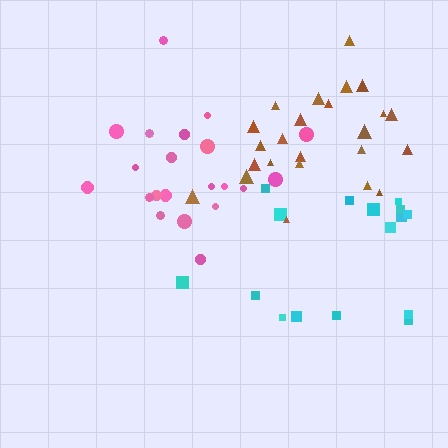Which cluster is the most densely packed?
Pink.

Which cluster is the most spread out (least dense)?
Cyan.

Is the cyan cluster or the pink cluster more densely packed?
Pink.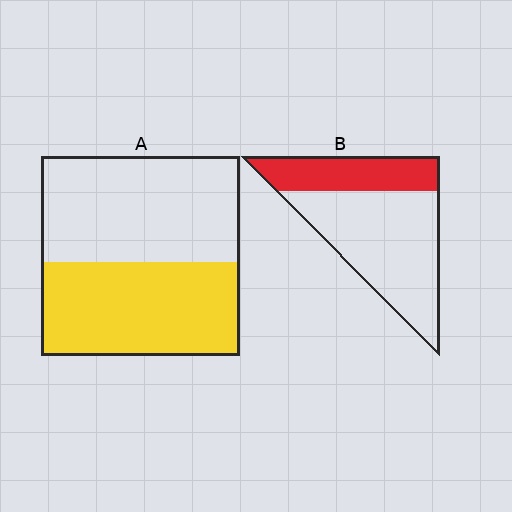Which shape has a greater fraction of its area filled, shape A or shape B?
Shape A.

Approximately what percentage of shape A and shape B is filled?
A is approximately 45% and B is approximately 30%.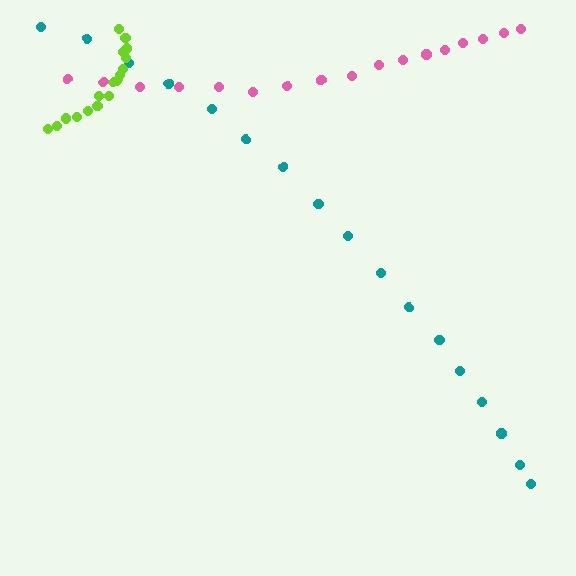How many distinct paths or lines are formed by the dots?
There are 3 distinct paths.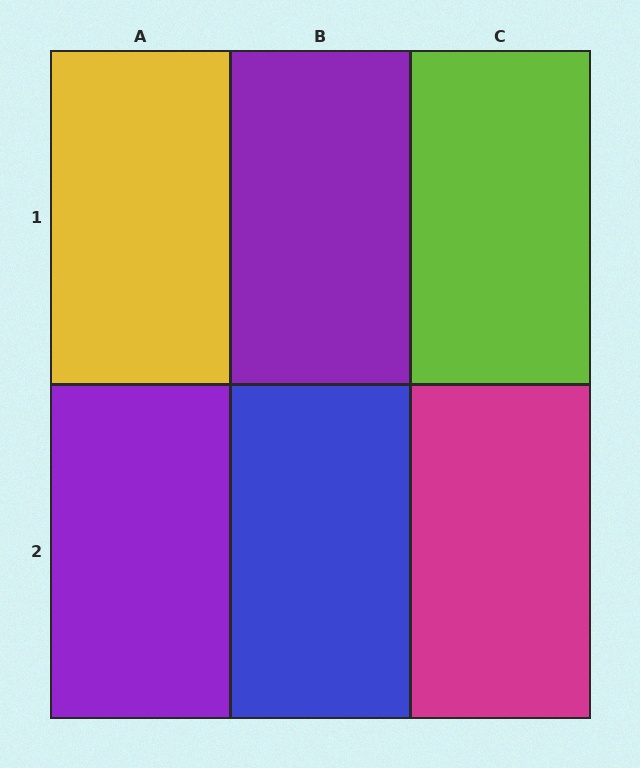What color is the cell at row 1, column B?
Purple.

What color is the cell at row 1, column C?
Lime.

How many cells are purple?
2 cells are purple.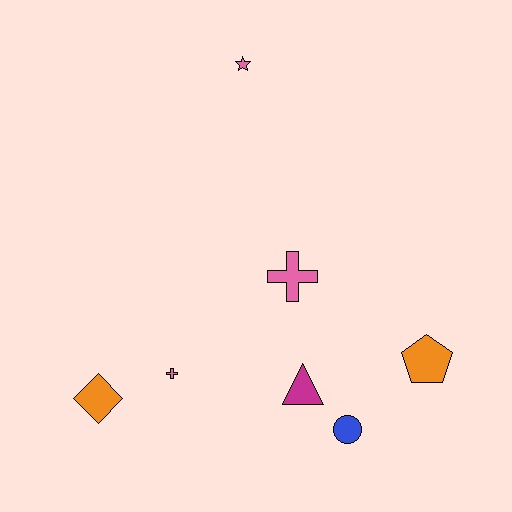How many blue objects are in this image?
There is 1 blue object.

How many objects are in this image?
There are 7 objects.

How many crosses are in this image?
There are 2 crosses.